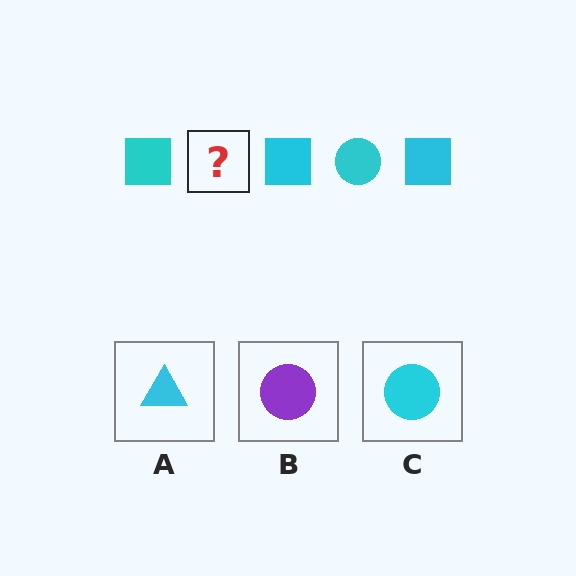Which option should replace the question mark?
Option C.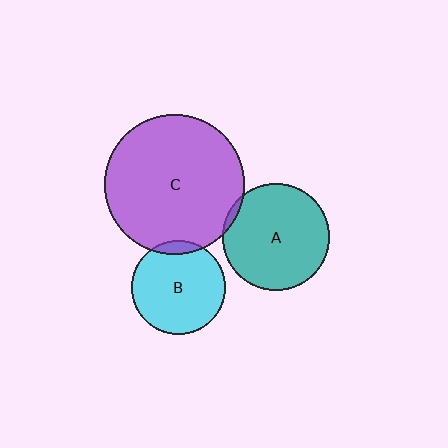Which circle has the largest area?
Circle C (purple).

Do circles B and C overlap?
Yes.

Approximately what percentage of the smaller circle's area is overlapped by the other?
Approximately 5%.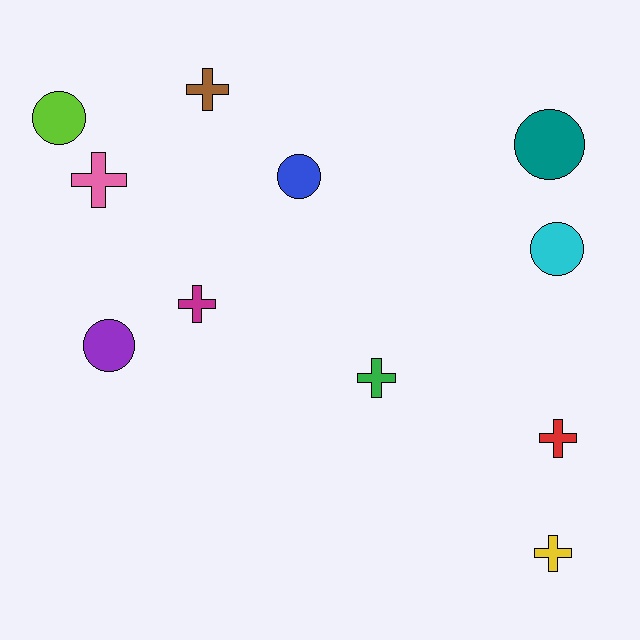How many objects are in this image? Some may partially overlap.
There are 11 objects.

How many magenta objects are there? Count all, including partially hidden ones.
There is 1 magenta object.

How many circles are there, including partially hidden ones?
There are 5 circles.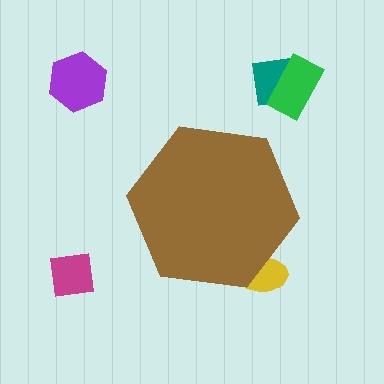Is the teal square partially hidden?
No, the teal square is fully visible.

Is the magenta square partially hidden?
No, the magenta square is fully visible.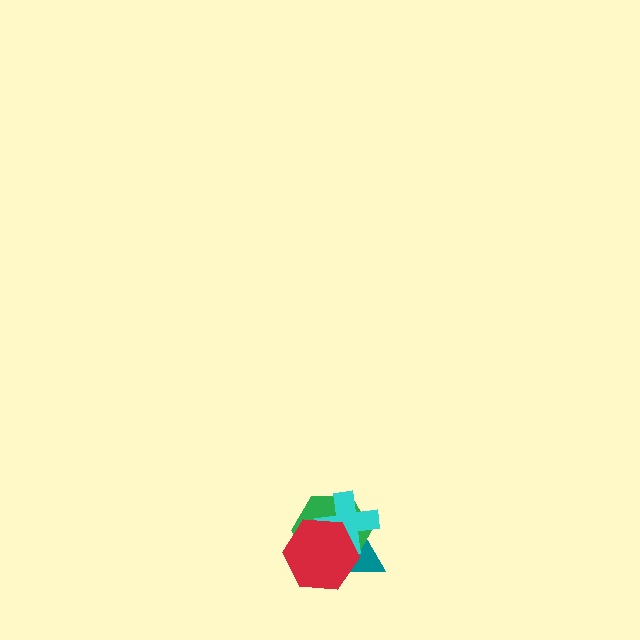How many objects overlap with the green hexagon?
3 objects overlap with the green hexagon.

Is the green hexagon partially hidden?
Yes, it is partially covered by another shape.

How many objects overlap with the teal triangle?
3 objects overlap with the teal triangle.